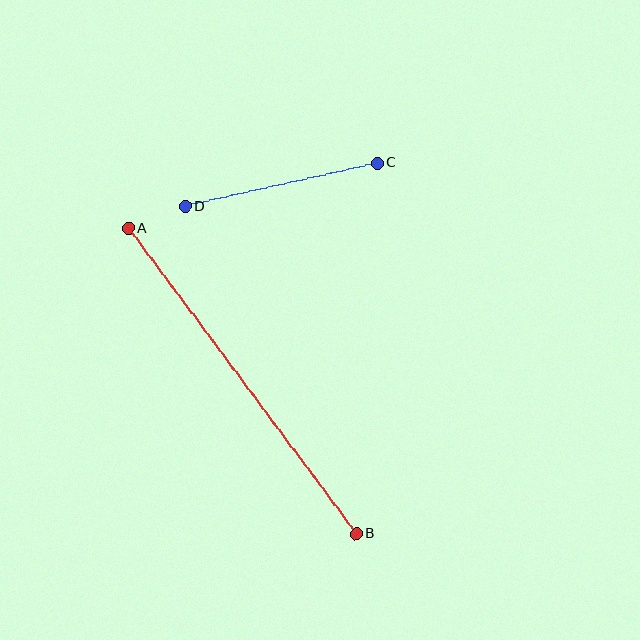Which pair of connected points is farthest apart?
Points A and B are farthest apart.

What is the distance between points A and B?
The distance is approximately 381 pixels.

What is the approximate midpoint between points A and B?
The midpoint is at approximately (242, 381) pixels.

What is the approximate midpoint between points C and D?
The midpoint is at approximately (281, 185) pixels.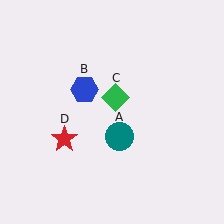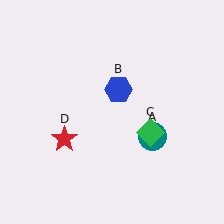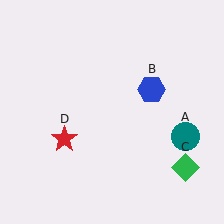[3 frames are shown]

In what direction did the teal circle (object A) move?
The teal circle (object A) moved right.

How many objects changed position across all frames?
3 objects changed position: teal circle (object A), blue hexagon (object B), green diamond (object C).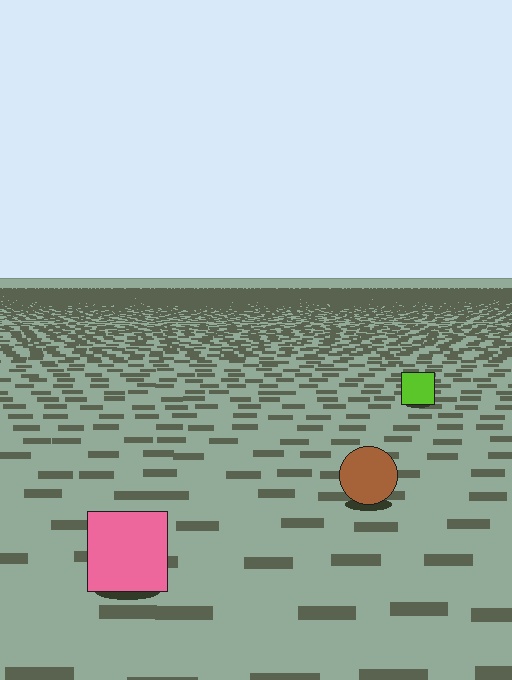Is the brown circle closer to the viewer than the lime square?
Yes. The brown circle is closer — you can tell from the texture gradient: the ground texture is coarser near it.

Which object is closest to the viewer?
The pink square is closest. The texture marks near it are larger and more spread out.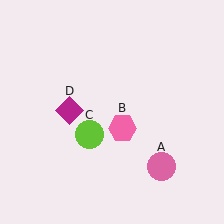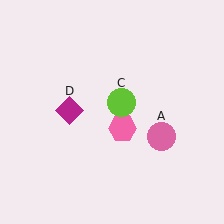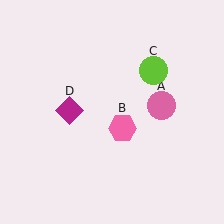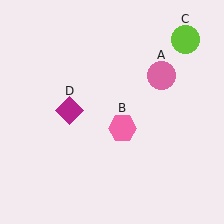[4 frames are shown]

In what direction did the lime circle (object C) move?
The lime circle (object C) moved up and to the right.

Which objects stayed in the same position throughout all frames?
Pink hexagon (object B) and magenta diamond (object D) remained stationary.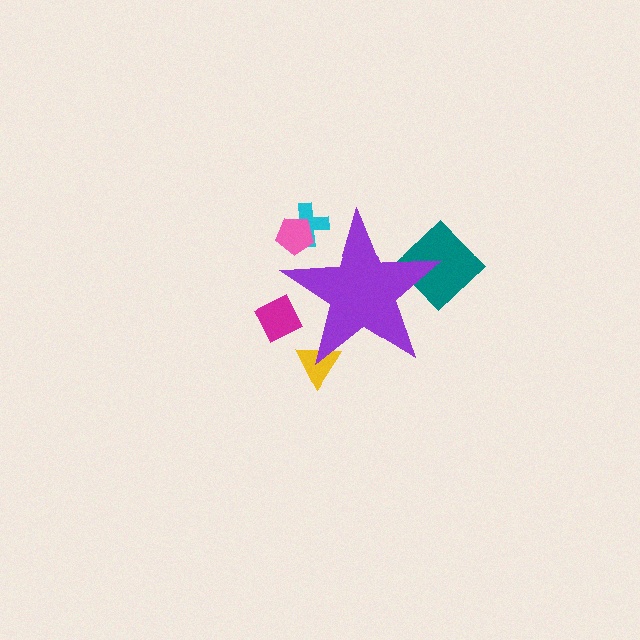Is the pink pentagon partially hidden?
Yes, the pink pentagon is partially hidden behind the purple star.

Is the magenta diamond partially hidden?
Yes, the magenta diamond is partially hidden behind the purple star.